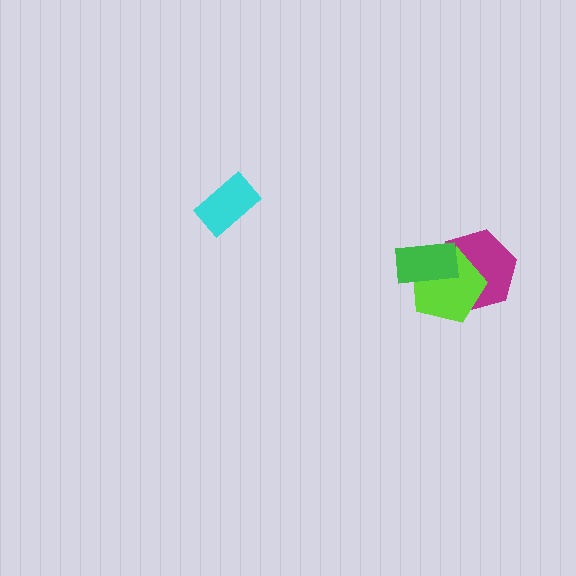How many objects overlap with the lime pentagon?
2 objects overlap with the lime pentagon.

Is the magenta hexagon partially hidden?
Yes, it is partially covered by another shape.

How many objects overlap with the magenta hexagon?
2 objects overlap with the magenta hexagon.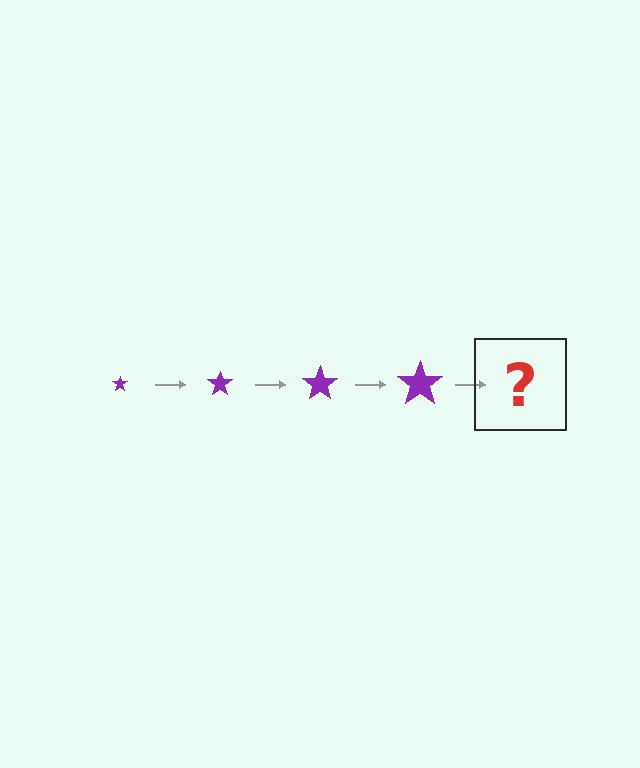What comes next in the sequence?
The next element should be a purple star, larger than the previous one.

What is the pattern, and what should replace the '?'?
The pattern is that the star gets progressively larger each step. The '?' should be a purple star, larger than the previous one.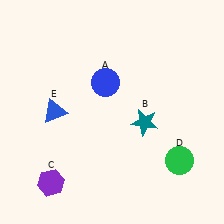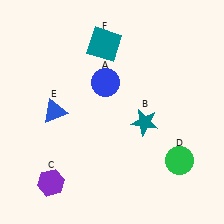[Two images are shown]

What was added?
A teal square (F) was added in Image 2.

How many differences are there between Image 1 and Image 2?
There is 1 difference between the two images.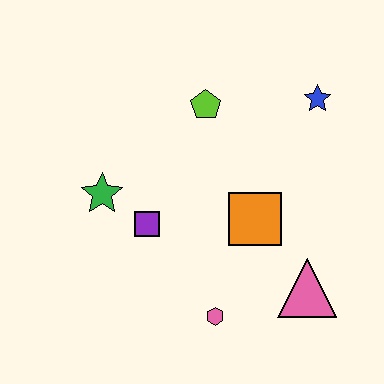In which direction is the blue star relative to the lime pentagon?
The blue star is to the right of the lime pentagon.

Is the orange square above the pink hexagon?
Yes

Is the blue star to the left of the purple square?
No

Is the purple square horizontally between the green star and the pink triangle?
Yes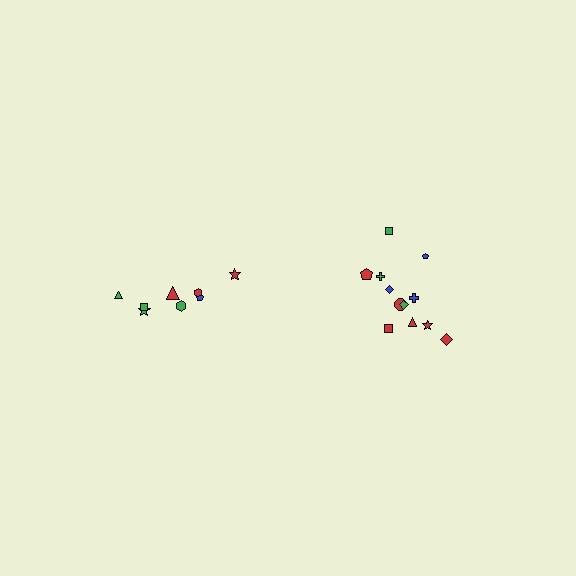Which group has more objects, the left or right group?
The right group.